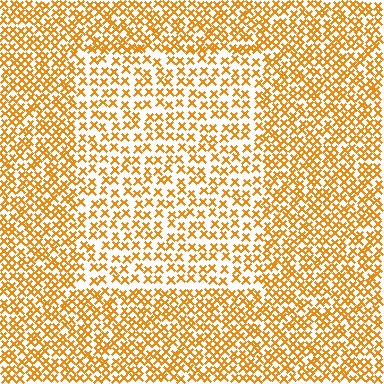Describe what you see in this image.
The image contains small orange elements arranged at two different densities. A rectangle-shaped region is visible where the elements are less densely packed than the surrounding area.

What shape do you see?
I see a rectangle.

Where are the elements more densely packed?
The elements are more densely packed outside the rectangle boundary.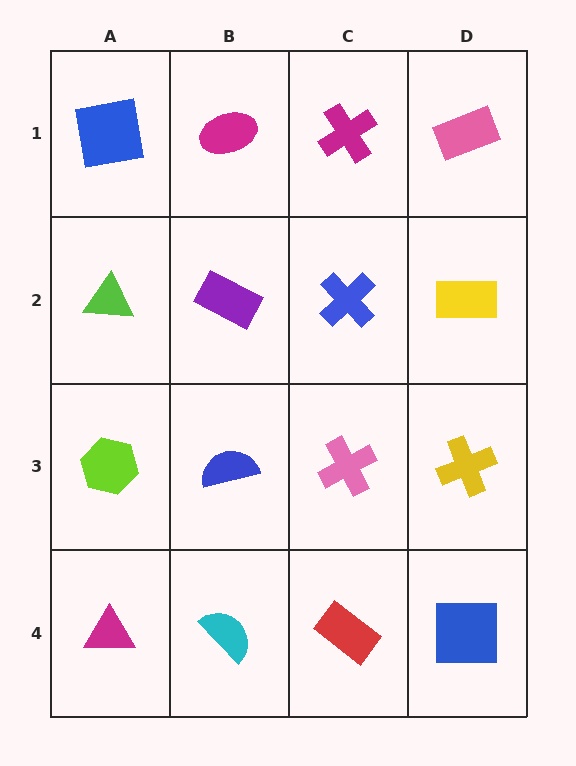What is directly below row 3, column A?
A magenta triangle.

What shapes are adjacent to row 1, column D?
A yellow rectangle (row 2, column D), a magenta cross (row 1, column C).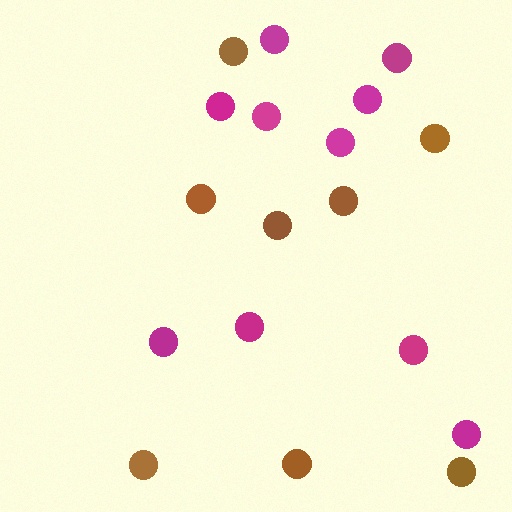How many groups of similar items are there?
There are 2 groups: one group of magenta circles (10) and one group of brown circles (8).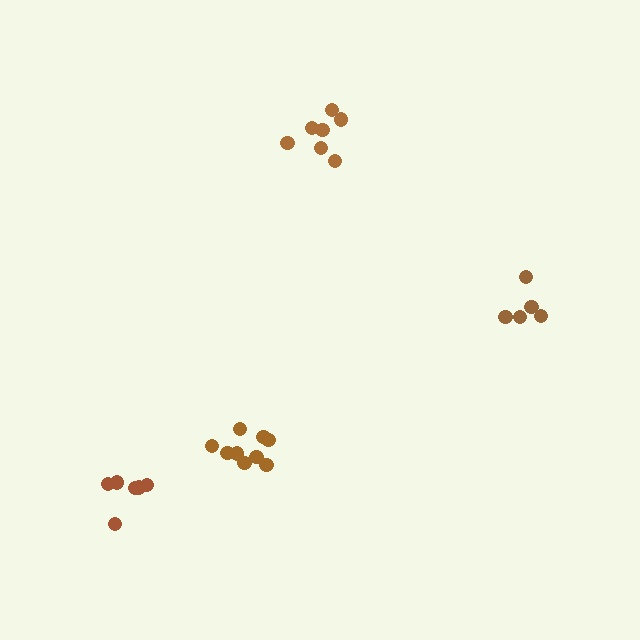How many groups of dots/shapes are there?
There are 4 groups.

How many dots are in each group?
Group 1: 7 dots, Group 2: 6 dots, Group 3: 9 dots, Group 4: 6 dots (28 total).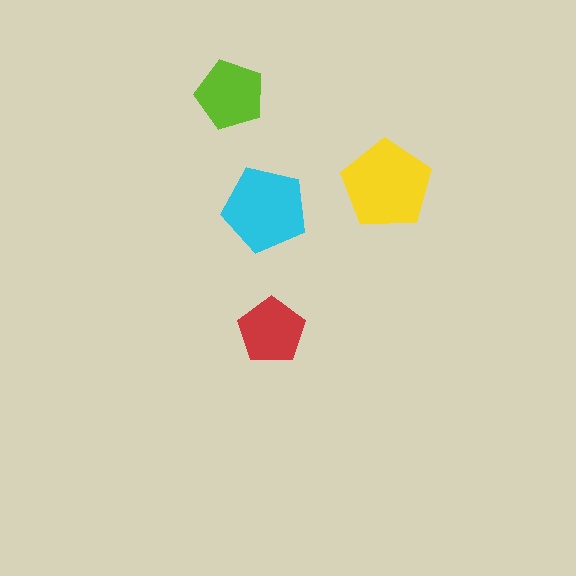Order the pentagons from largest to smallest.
the yellow one, the cyan one, the lime one, the red one.